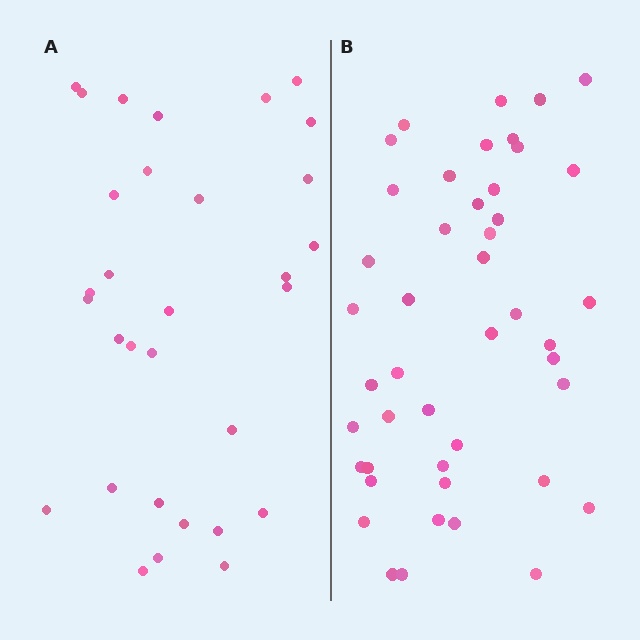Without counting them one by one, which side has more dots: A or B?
Region B (the right region) has more dots.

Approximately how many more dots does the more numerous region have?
Region B has approximately 15 more dots than region A.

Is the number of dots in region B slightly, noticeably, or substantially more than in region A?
Region B has substantially more. The ratio is roughly 1.5 to 1.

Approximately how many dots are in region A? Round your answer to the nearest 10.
About 30 dots. (The exact count is 31, which rounds to 30.)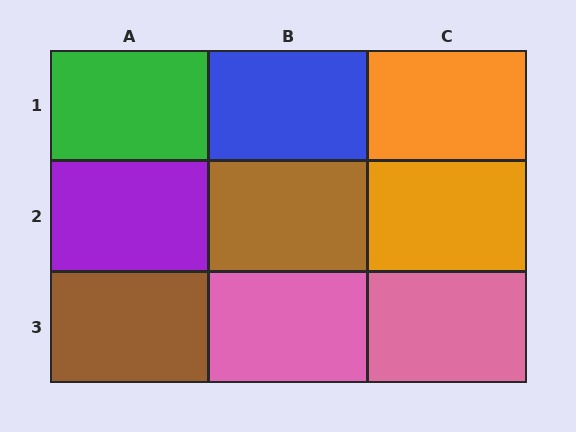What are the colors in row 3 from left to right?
Brown, pink, pink.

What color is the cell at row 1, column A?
Green.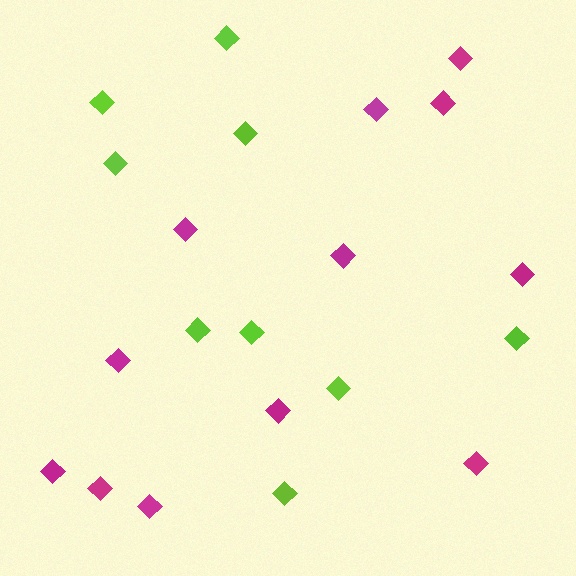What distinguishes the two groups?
There are 2 groups: one group of magenta diamonds (12) and one group of lime diamonds (9).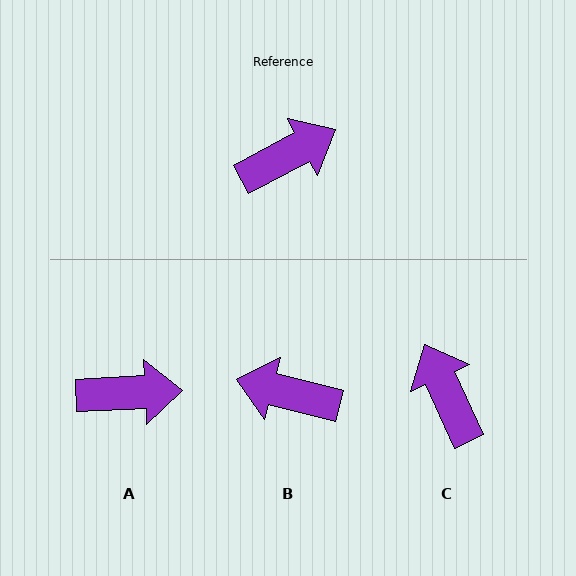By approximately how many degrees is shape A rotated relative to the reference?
Approximately 25 degrees clockwise.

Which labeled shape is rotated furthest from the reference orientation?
B, about 138 degrees away.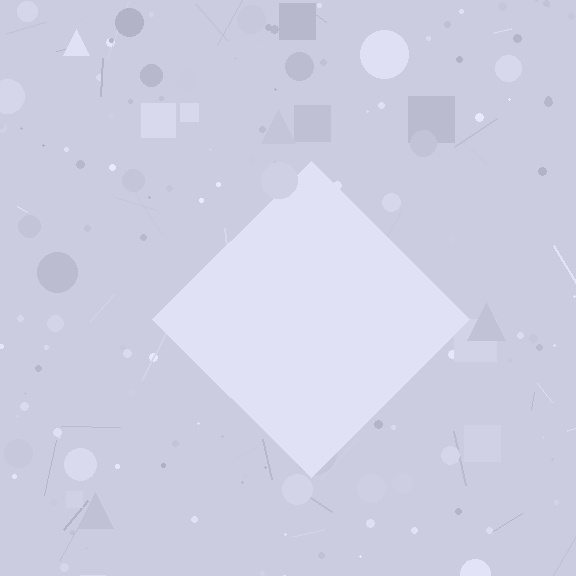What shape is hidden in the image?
A diamond is hidden in the image.